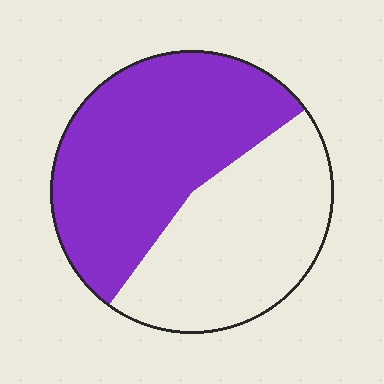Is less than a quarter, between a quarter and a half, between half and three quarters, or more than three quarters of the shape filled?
Between half and three quarters.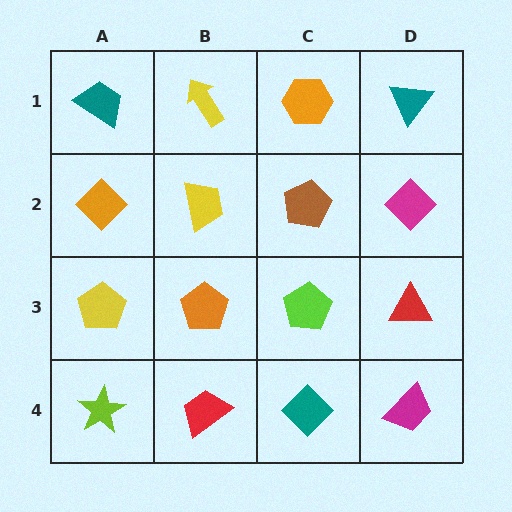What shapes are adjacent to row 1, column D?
A magenta diamond (row 2, column D), an orange hexagon (row 1, column C).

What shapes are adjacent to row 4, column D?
A red triangle (row 3, column D), a teal diamond (row 4, column C).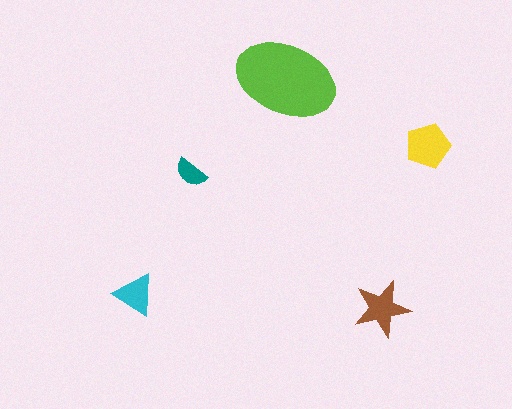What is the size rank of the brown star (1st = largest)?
3rd.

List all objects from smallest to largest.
The teal semicircle, the cyan triangle, the brown star, the yellow pentagon, the lime ellipse.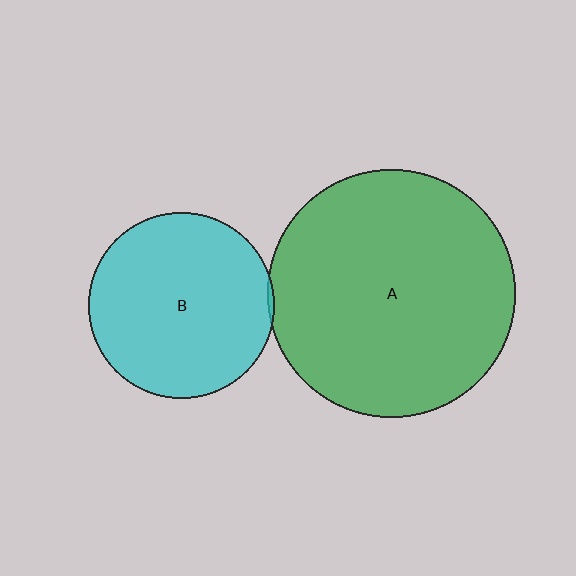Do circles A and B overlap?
Yes.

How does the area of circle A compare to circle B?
Approximately 1.8 times.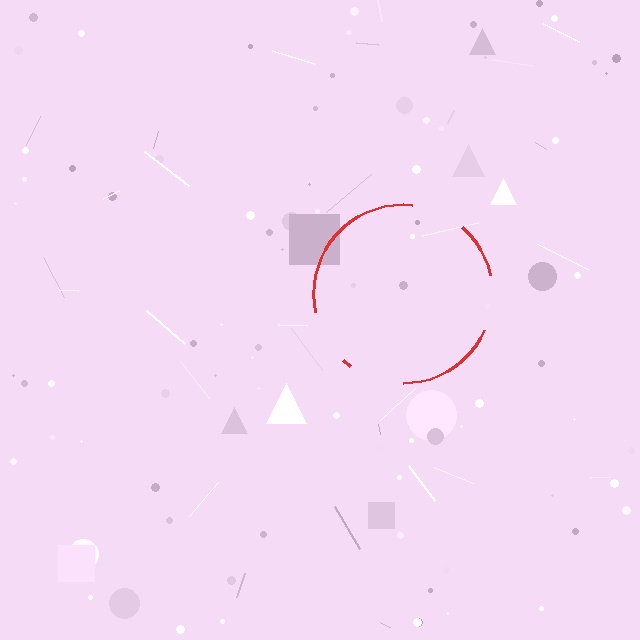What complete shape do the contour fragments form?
The contour fragments form a circle.